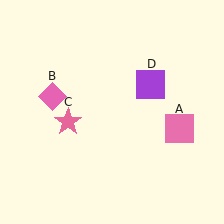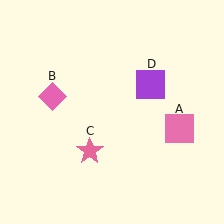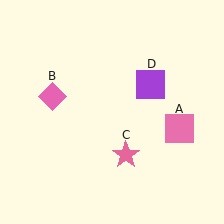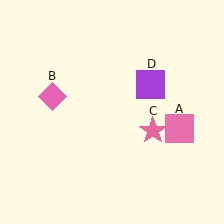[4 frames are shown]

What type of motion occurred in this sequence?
The pink star (object C) rotated counterclockwise around the center of the scene.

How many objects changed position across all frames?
1 object changed position: pink star (object C).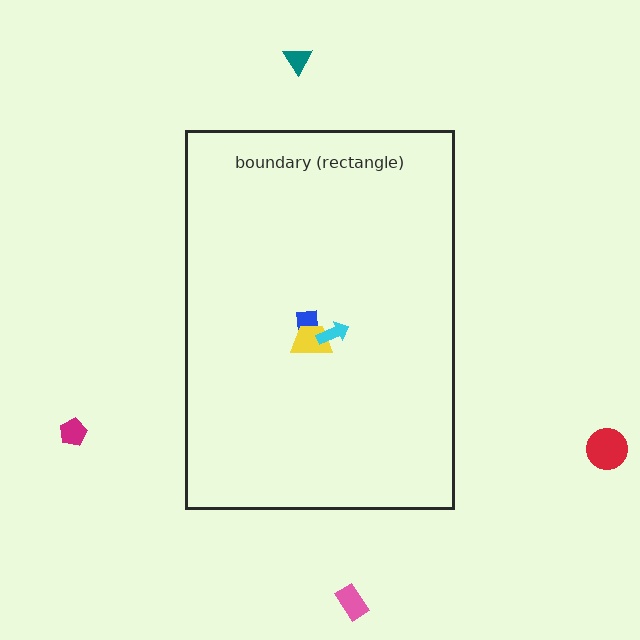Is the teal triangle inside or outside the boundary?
Outside.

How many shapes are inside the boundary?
3 inside, 4 outside.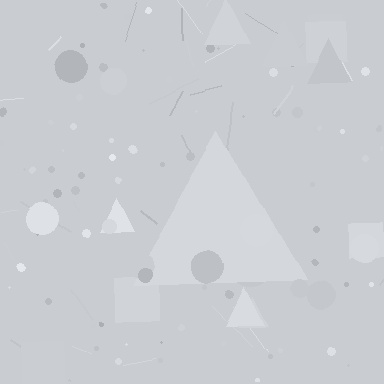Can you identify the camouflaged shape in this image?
The camouflaged shape is a triangle.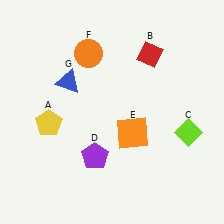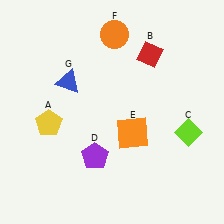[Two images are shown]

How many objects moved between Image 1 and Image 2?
1 object moved between the two images.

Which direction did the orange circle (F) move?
The orange circle (F) moved right.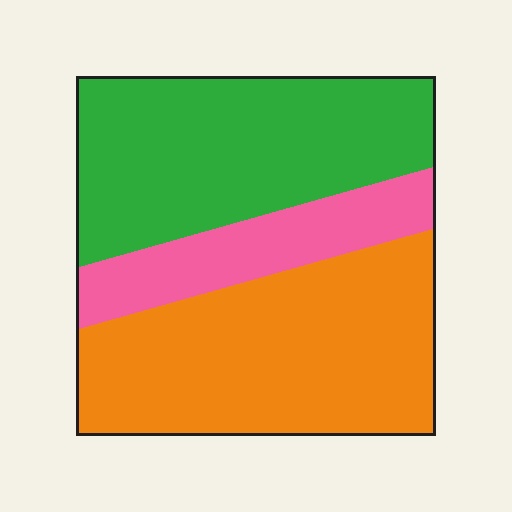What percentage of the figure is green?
Green takes up about two fifths (2/5) of the figure.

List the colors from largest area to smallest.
From largest to smallest: orange, green, pink.